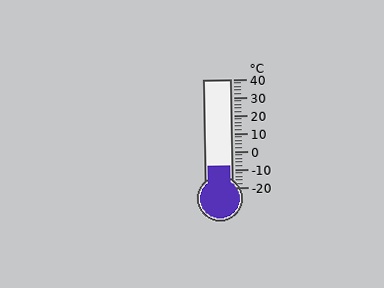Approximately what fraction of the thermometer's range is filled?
The thermometer is filled to approximately 20% of its range.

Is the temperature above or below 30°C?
The temperature is below 30°C.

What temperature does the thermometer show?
The thermometer shows approximately -8°C.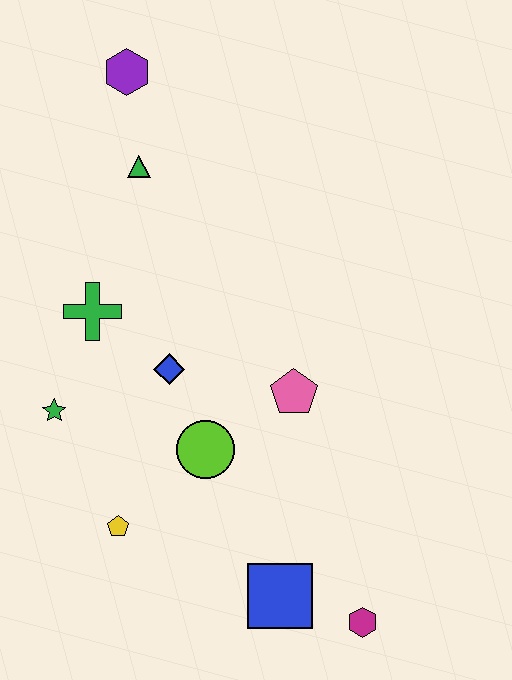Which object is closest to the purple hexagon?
The green triangle is closest to the purple hexagon.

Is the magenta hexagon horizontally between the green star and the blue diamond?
No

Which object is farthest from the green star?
The magenta hexagon is farthest from the green star.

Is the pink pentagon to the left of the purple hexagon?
No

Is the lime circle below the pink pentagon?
Yes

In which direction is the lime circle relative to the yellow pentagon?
The lime circle is to the right of the yellow pentagon.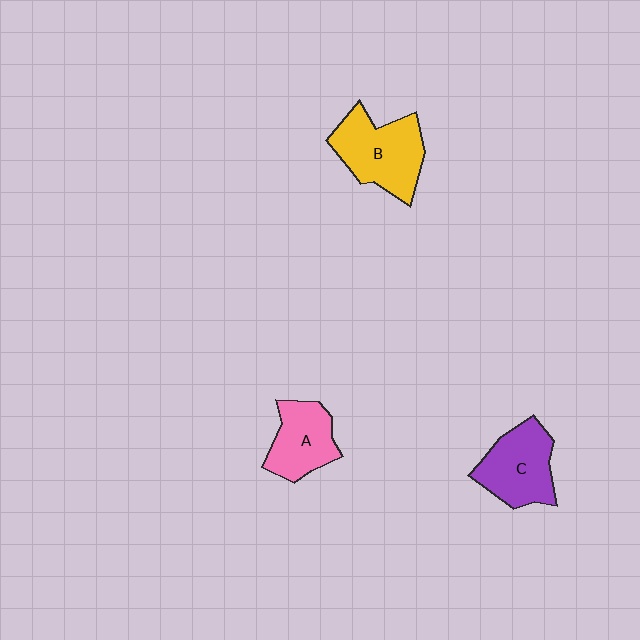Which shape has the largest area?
Shape B (yellow).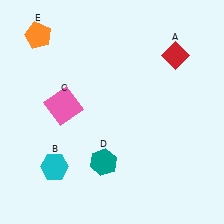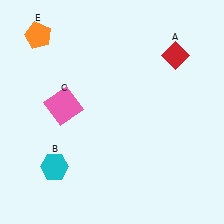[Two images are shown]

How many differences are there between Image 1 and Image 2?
There is 1 difference between the two images.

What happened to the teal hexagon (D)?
The teal hexagon (D) was removed in Image 2. It was in the bottom-left area of Image 1.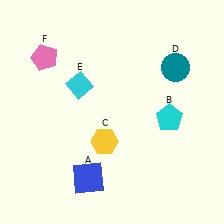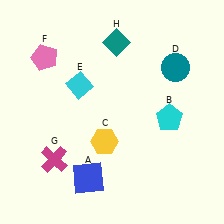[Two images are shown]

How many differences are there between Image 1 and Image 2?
There are 2 differences between the two images.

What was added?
A magenta cross (G), a teal diamond (H) were added in Image 2.